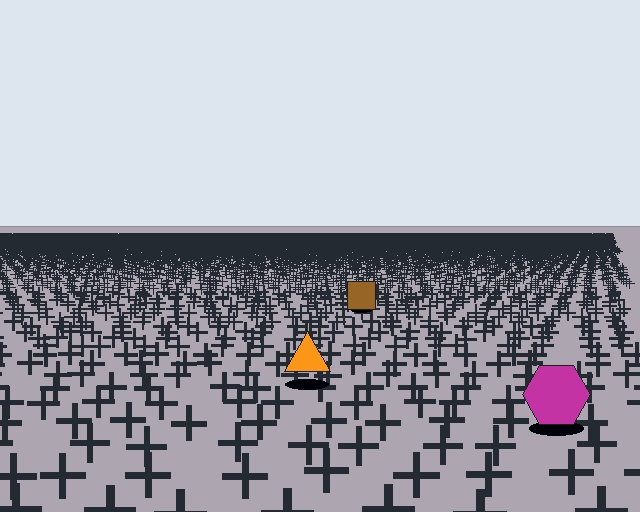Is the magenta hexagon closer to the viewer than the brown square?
Yes. The magenta hexagon is closer — you can tell from the texture gradient: the ground texture is coarser near it.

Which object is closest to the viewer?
The magenta hexagon is closest. The texture marks near it are larger and more spread out.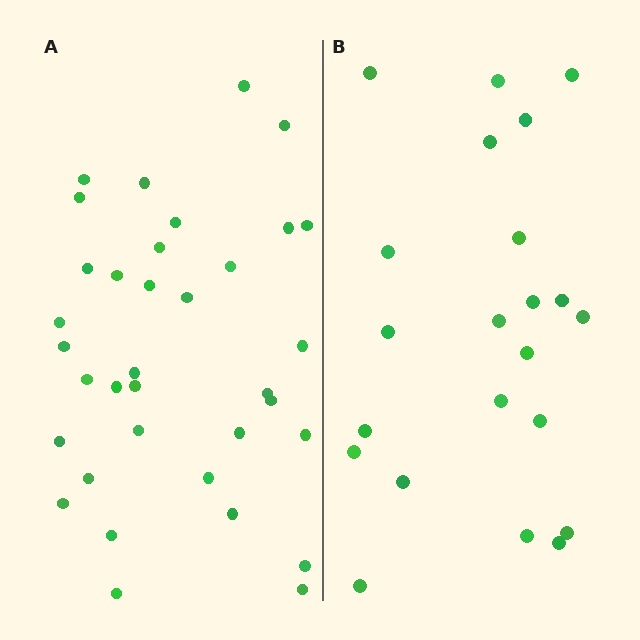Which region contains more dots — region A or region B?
Region A (the left region) has more dots.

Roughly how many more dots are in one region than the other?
Region A has approximately 15 more dots than region B.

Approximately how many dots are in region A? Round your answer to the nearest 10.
About 40 dots. (The exact count is 35, which rounds to 40.)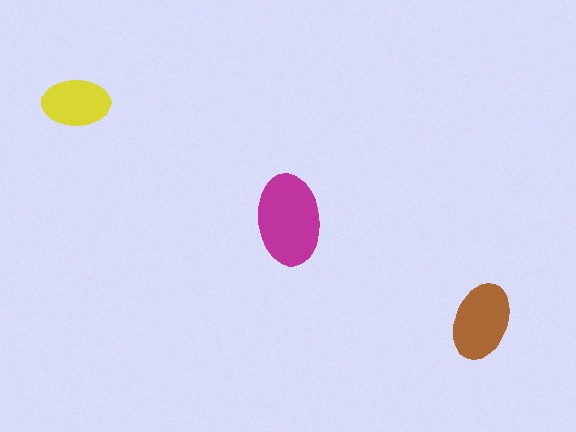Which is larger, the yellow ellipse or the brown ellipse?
The brown one.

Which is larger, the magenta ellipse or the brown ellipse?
The magenta one.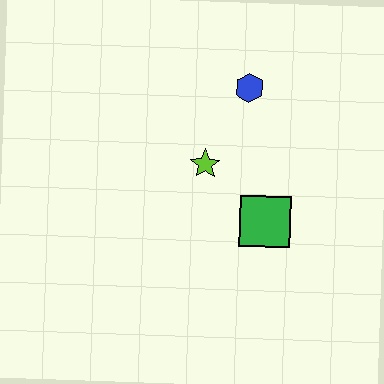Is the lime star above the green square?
Yes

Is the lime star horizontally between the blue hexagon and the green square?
No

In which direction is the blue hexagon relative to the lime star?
The blue hexagon is above the lime star.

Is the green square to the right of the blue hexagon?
Yes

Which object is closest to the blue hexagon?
The lime star is closest to the blue hexagon.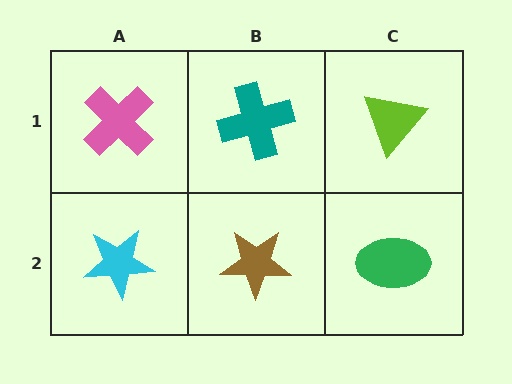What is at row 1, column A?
A pink cross.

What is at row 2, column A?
A cyan star.